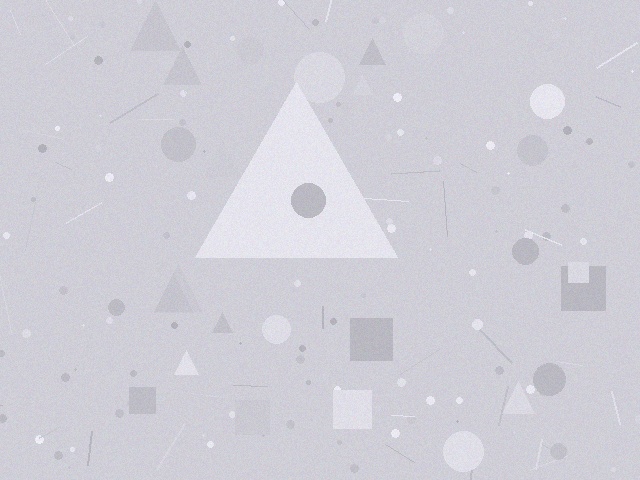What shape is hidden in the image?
A triangle is hidden in the image.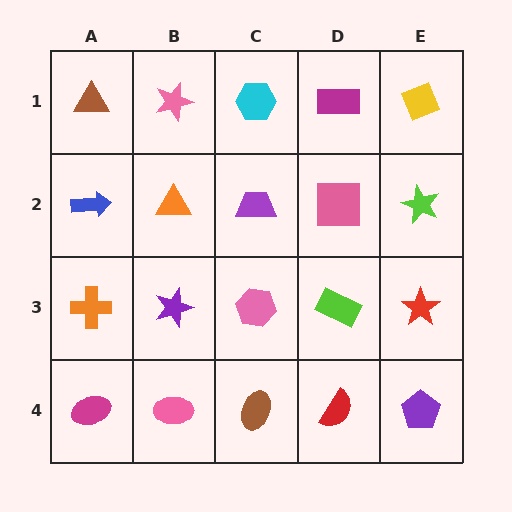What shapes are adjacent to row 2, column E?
A yellow diamond (row 1, column E), a red star (row 3, column E), a pink square (row 2, column D).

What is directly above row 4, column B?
A purple star.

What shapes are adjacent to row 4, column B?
A purple star (row 3, column B), a magenta ellipse (row 4, column A), a brown ellipse (row 4, column C).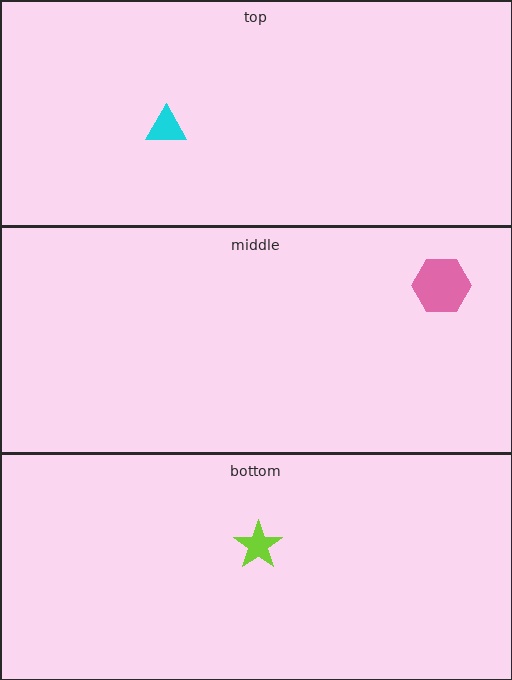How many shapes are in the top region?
1.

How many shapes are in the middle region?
1.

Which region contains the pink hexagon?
The middle region.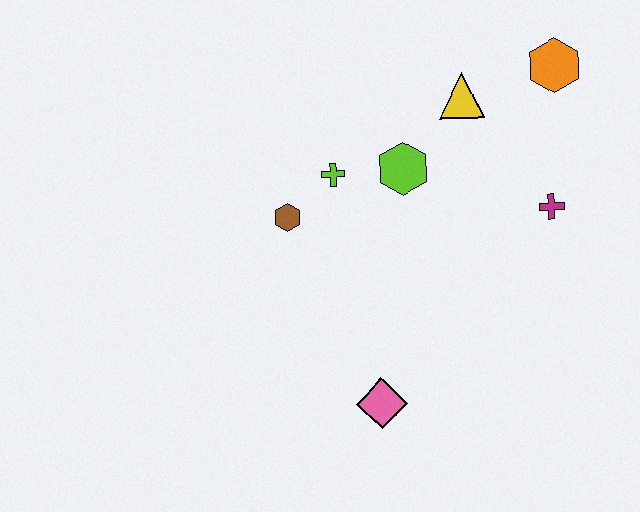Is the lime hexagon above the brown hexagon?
Yes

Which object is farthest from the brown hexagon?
The orange hexagon is farthest from the brown hexagon.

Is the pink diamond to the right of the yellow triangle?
No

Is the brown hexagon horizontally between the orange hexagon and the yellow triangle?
No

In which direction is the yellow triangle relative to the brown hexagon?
The yellow triangle is to the right of the brown hexagon.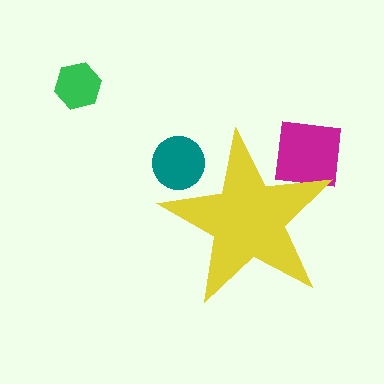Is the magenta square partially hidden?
Yes, the magenta square is partially hidden behind the yellow star.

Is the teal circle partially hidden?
Yes, the teal circle is partially hidden behind the yellow star.